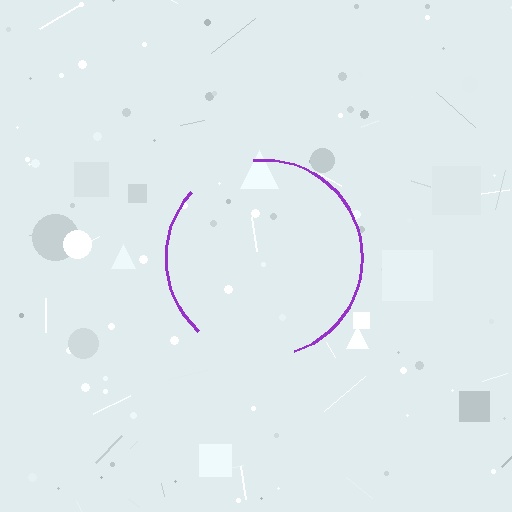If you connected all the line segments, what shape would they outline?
They would outline a circle.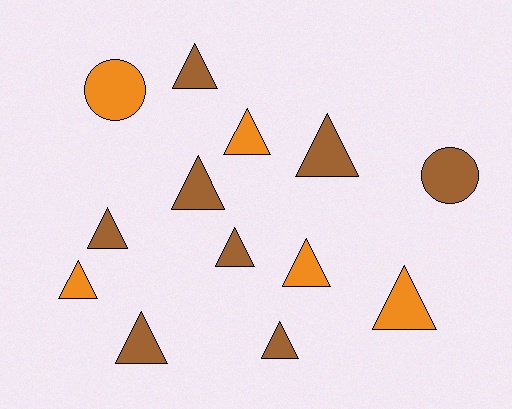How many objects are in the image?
There are 13 objects.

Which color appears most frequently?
Brown, with 8 objects.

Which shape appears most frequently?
Triangle, with 11 objects.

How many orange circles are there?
There is 1 orange circle.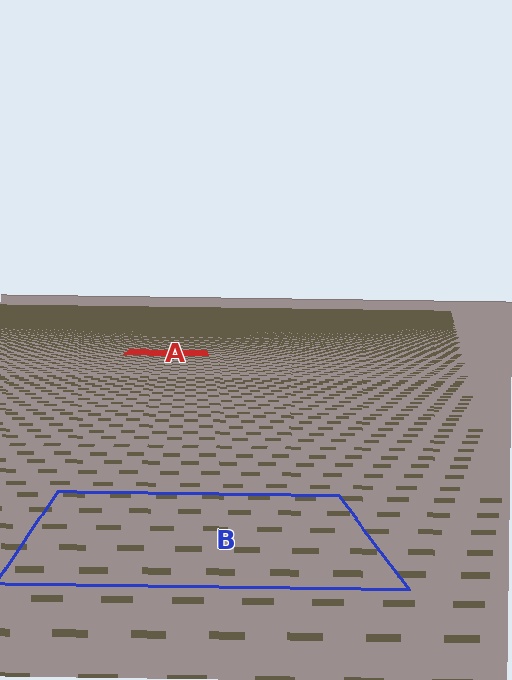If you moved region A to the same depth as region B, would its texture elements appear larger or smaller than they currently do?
They would appear larger. At a closer depth, the same texture elements are projected at a bigger on-screen size.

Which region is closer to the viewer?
Region B is closer. The texture elements there are larger and more spread out.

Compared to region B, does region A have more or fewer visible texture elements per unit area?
Region A has more texture elements per unit area — they are packed more densely because it is farther away.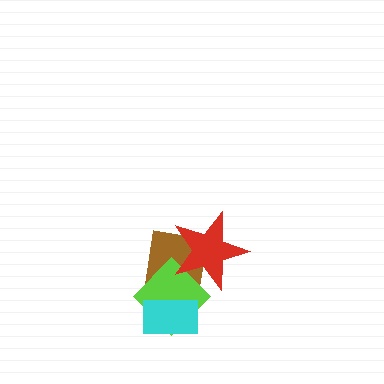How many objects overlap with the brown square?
3 objects overlap with the brown square.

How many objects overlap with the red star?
2 objects overlap with the red star.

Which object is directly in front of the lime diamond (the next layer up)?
The cyan rectangle is directly in front of the lime diamond.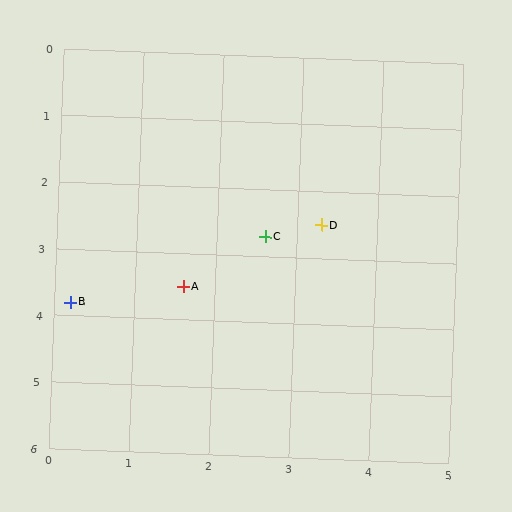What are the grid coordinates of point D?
Point D is at approximately (3.3, 2.5).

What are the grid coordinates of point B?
Point B is at approximately (0.2, 3.8).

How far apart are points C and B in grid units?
Points C and B are about 2.6 grid units apart.